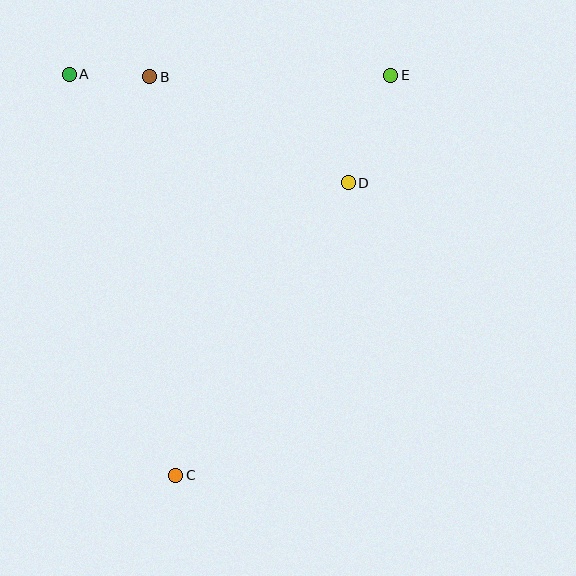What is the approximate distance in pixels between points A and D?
The distance between A and D is approximately 299 pixels.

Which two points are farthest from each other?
Points C and E are farthest from each other.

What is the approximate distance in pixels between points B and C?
The distance between B and C is approximately 399 pixels.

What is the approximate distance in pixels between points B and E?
The distance between B and E is approximately 241 pixels.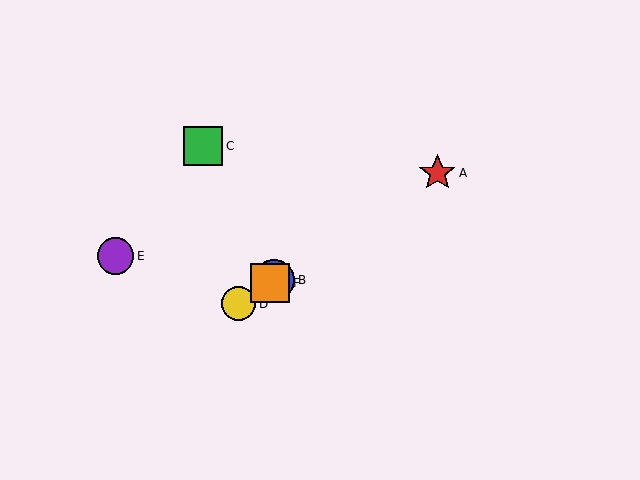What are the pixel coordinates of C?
Object C is at (203, 146).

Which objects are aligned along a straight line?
Objects A, B, D, F are aligned along a straight line.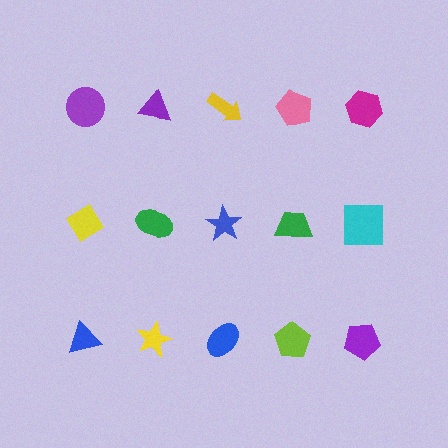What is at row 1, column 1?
A purple circle.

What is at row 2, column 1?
A yellow diamond.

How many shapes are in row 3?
5 shapes.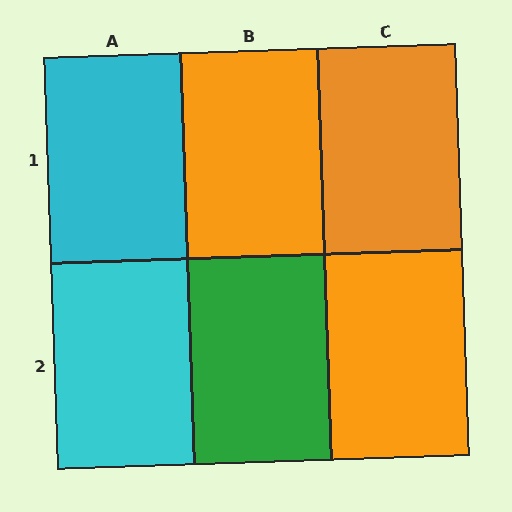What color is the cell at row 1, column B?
Orange.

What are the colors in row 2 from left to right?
Cyan, green, orange.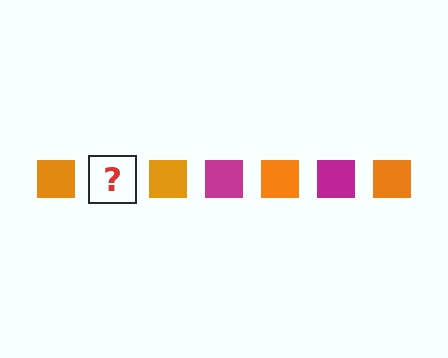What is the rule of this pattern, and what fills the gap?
The rule is that the pattern cycles through orange, magenta squares. The gap should be filled with a magenta square.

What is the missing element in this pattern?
The missing element is a magenta square.